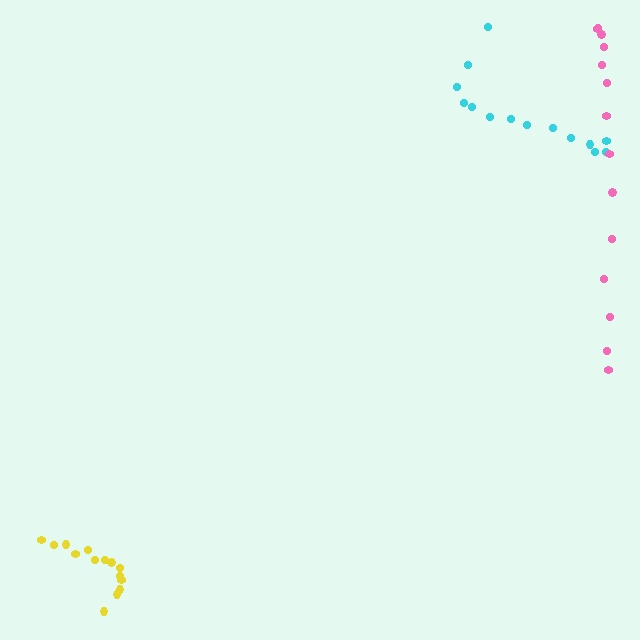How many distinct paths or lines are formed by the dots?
There are 3 distinct paths.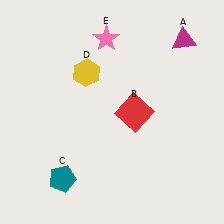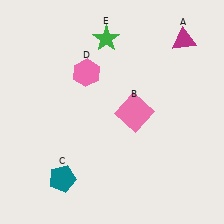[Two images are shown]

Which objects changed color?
B changed from red to pink. D changed from yellow to pink. E changed from pink to green.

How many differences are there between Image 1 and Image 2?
There are 3 differences between the two images.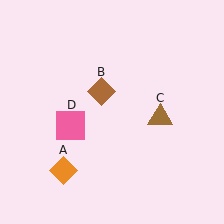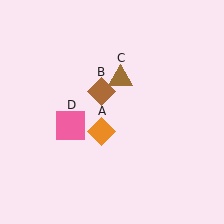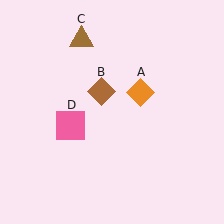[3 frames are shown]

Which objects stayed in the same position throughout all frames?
Brown diamond (object B) and pink square (object D) remained stationary.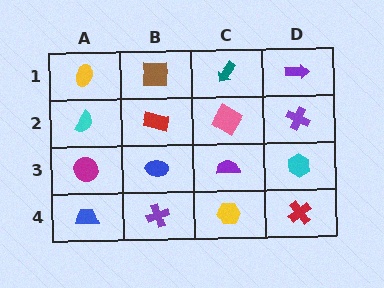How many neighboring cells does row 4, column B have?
3.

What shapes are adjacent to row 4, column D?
A cyan hexagon (row 3, column D), a yellow hexagon (row 4, column C).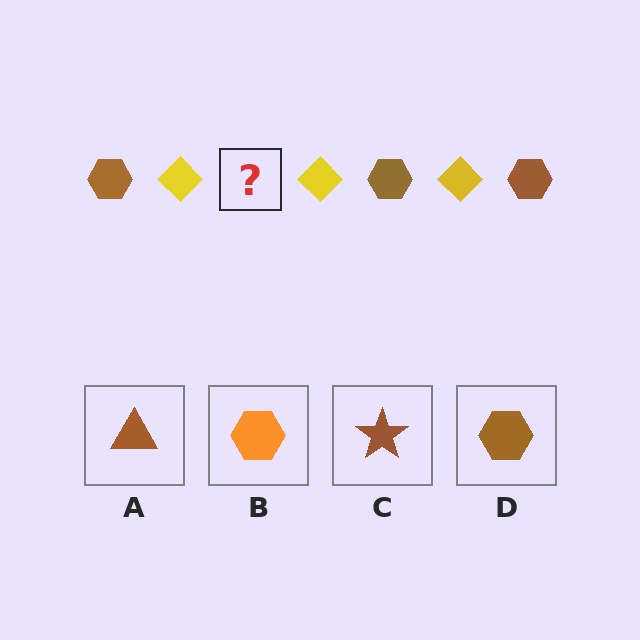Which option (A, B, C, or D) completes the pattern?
D.